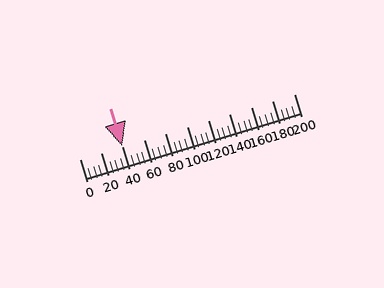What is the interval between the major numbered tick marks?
The major tick marks are spaced 20 units apart.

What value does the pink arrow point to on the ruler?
The pink arrow points to approximately 40.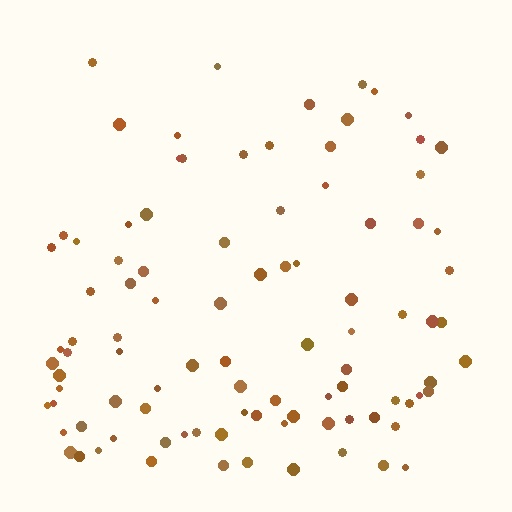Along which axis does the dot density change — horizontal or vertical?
Vertical.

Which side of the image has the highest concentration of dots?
The bottom.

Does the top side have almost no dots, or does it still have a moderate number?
Still a moderate number, just noticeably fewer than the bottom.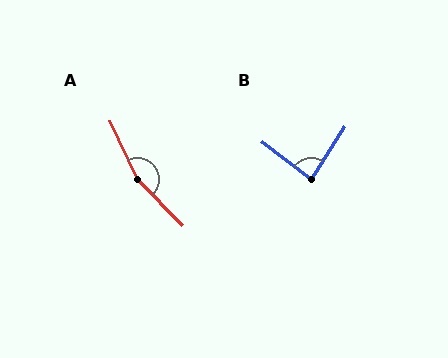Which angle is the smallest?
B, at approximately 85 degrees.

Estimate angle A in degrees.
Approximately 161 degrees.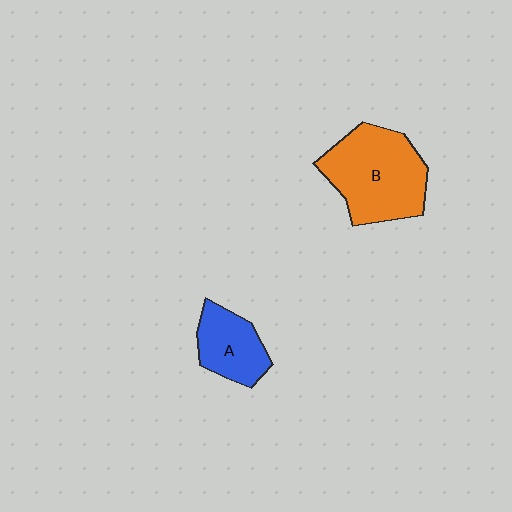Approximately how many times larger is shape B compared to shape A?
Approximately 1.9 times.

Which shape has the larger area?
Shape B (orange).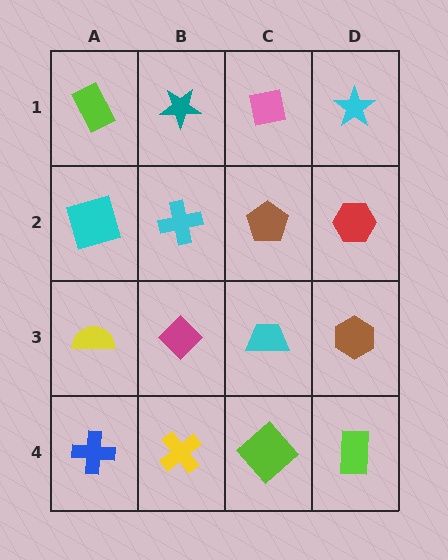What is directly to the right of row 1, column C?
A cyan star.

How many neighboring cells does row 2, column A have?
3.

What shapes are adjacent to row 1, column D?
A red hexagon (row 2, column D), a pink square (row 1, column C).